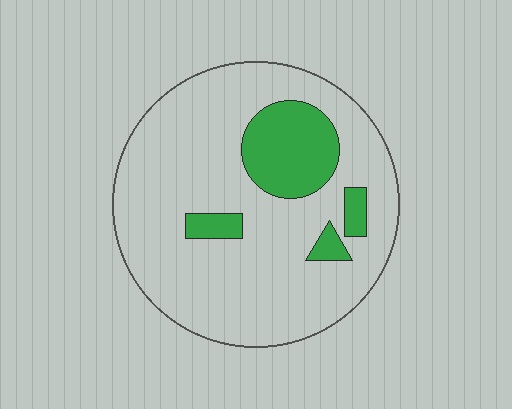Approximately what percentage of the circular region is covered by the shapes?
Approximately 15%.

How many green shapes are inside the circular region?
4.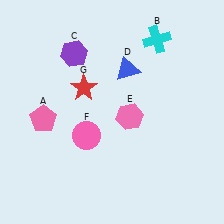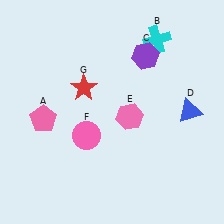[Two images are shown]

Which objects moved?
The objects that moved are: the purple hexagon (C), the blue triangle (D).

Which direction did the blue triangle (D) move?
The blue triangle (D) moved right.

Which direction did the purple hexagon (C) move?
The purple hexagon (C) moved right.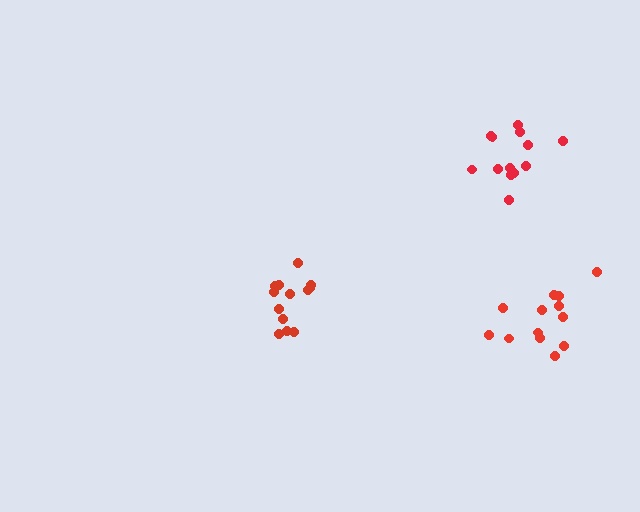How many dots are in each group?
Group 1: 13 dots, Group 2: 13 dots, Group 3: 13 dots (39 total).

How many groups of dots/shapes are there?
There are 3 groups.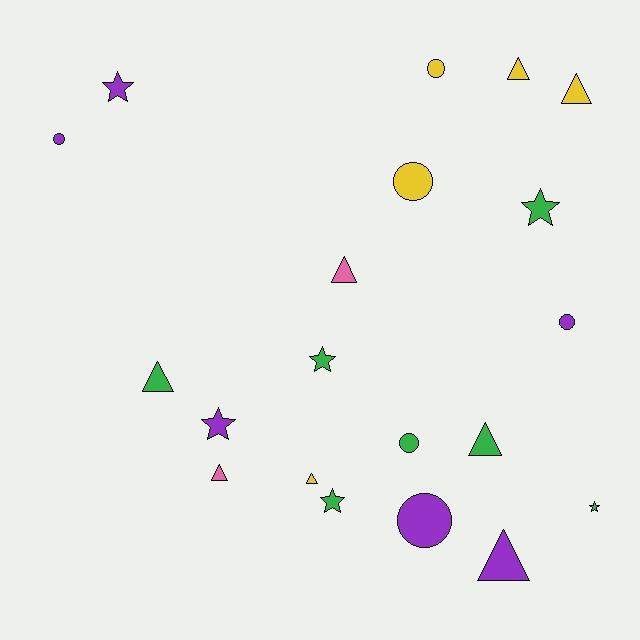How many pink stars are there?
There are no pink stars.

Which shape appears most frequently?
Triangle, with 8 objects.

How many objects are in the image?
There are 20 objects.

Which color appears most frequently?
Green, with 7 objects.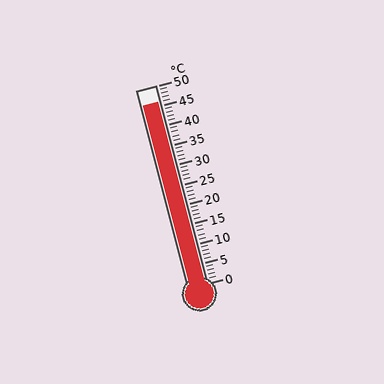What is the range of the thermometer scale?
The thermometer scale ranges from 0°C to 50°C.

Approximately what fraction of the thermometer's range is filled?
The thermometer is filled to approximately 90% of its range.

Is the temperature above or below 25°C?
The temperature is above 25°C.